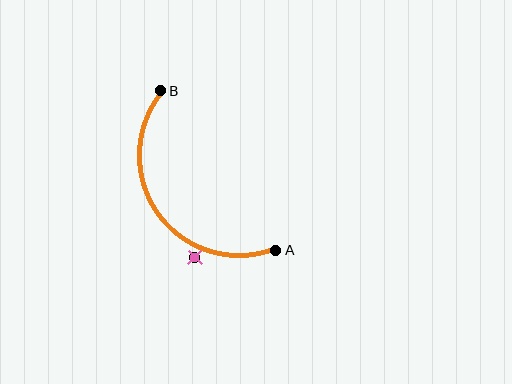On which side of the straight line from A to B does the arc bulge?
The arc bulges below and to the left of the straight line connecting A and B.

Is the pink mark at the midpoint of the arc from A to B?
No — the pink mark does not lie on the arc at all. It sits slightly outside the curve.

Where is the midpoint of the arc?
The arc midpoint is the point on the curve farthest from the straight line joining A and B. It sits below and to the left of that line.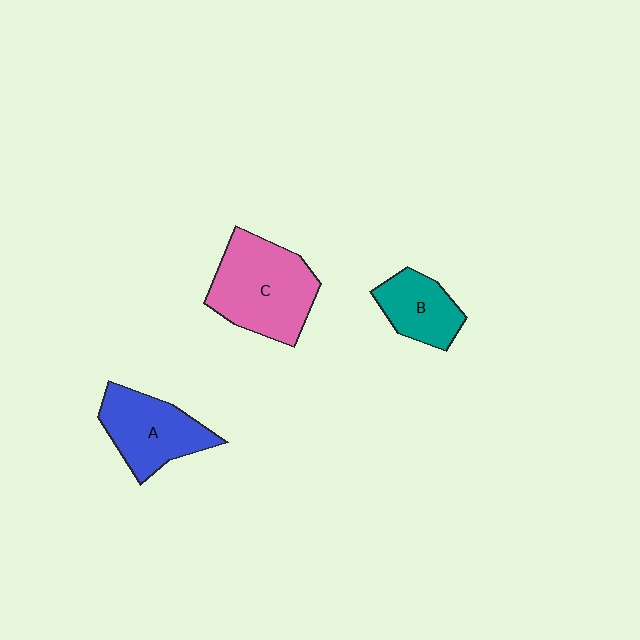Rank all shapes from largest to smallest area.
From largest to smallest: C (pink), A (blue), B (teal).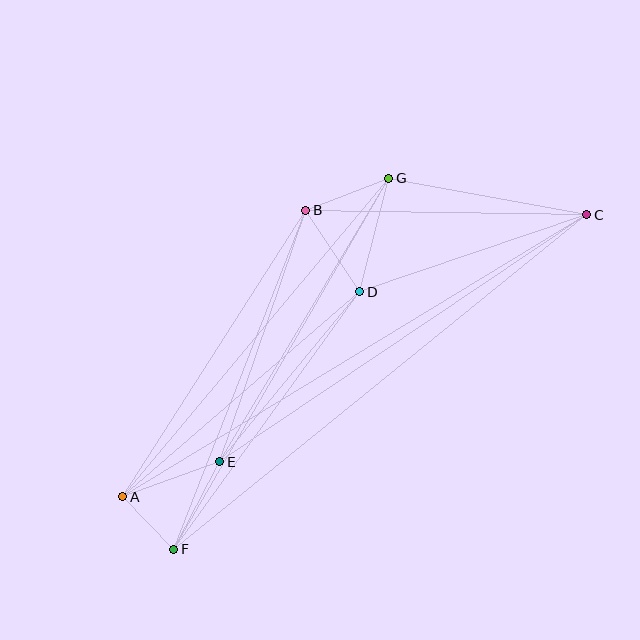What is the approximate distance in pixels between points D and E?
The distance between D and E is approximately 220 pixels.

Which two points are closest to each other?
Points A and F are closest to each other.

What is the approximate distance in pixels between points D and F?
The distance between D and F is approximately 318 pixels.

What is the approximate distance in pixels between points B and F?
The distance between B and F is approximately 364 pixels.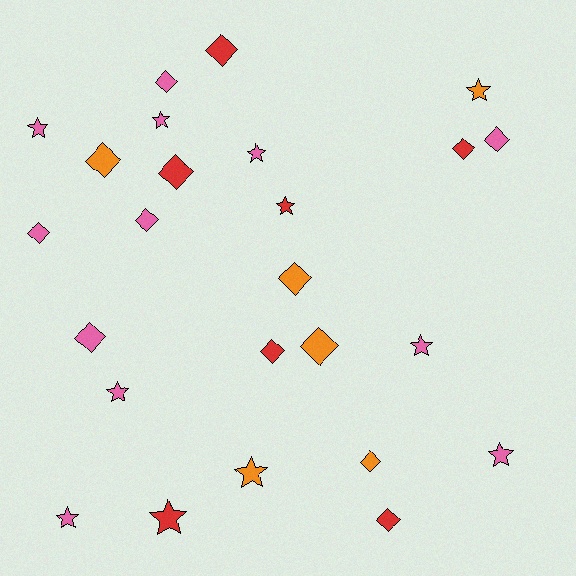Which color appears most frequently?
Pink, with 12 objects.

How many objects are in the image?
There are 25 objects.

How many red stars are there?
There are 2 red stars.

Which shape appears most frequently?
Diamond, with 14 objects.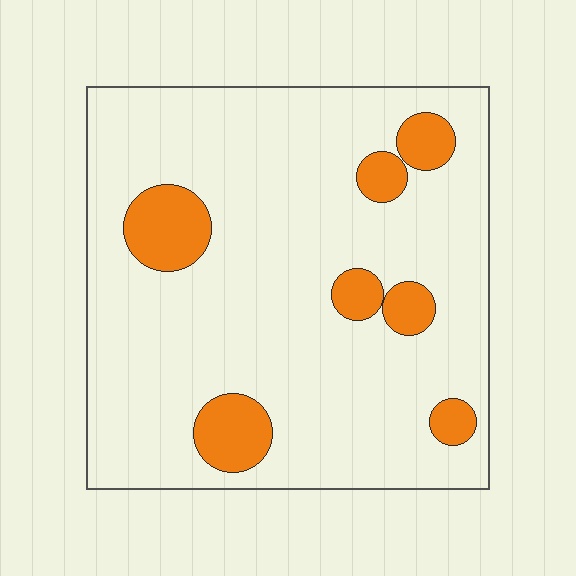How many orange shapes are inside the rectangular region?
7.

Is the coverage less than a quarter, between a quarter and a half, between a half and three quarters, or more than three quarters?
Less than a quarter.